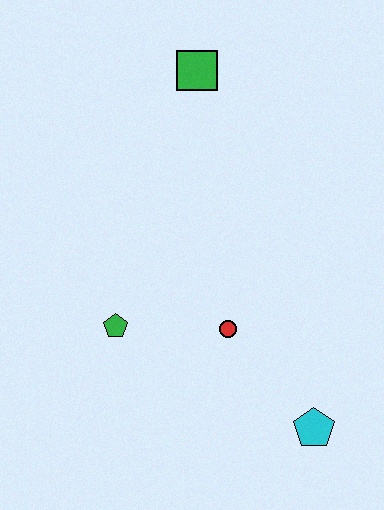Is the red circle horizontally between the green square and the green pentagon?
No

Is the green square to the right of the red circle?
No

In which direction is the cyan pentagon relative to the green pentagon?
The cyan pentagon is to the right of the green pentagon.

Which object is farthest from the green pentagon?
The green square is farthest from the green pentagon.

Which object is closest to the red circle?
The green pentagon is closest to the red circle.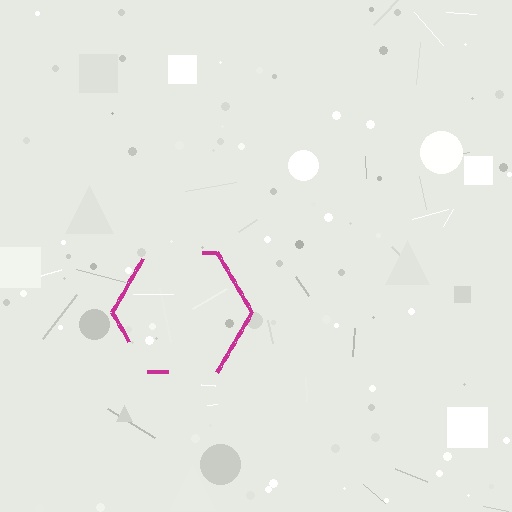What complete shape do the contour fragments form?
The contour fragments form a hexagon.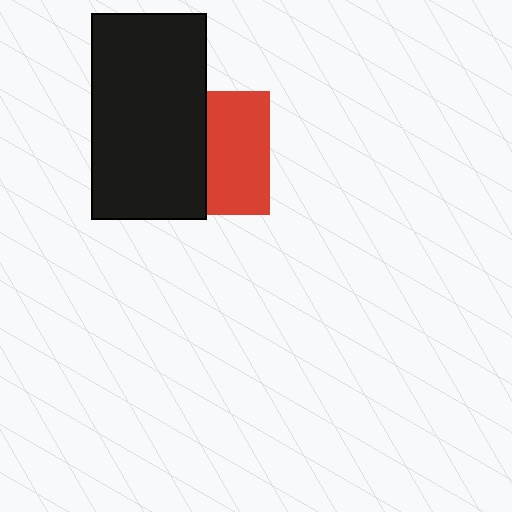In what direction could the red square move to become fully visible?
The red square could move right. That would shift it out from behind the black rectangle entirely.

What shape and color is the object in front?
The object in front is a black rectangle.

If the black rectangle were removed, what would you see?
You would see the complete red square.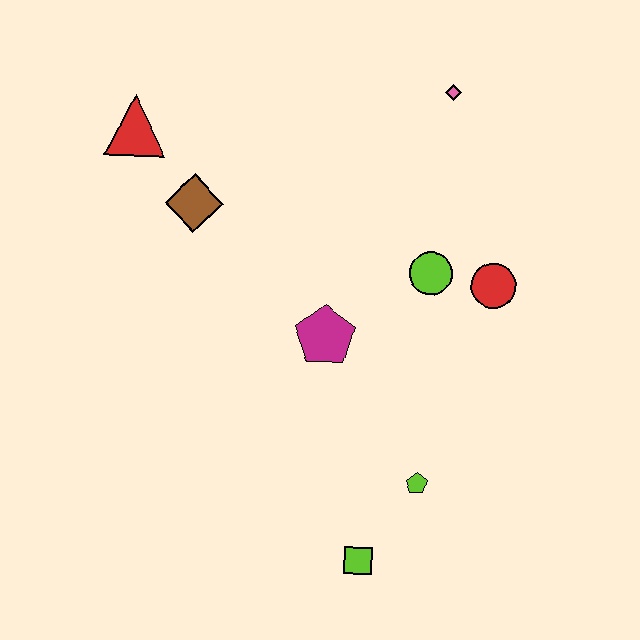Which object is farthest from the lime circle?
The red triangle is farthest from the lime circle.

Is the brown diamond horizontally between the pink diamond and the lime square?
No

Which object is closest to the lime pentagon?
The lime square is closest to the lime pentagon.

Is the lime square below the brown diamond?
Yes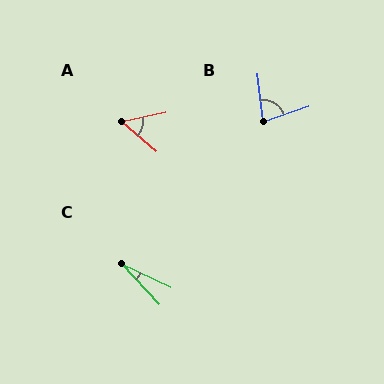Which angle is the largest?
B, at approximately 77 degrees.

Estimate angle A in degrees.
Approximately 52 degrees.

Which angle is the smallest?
C, at approximately 23 degrees.